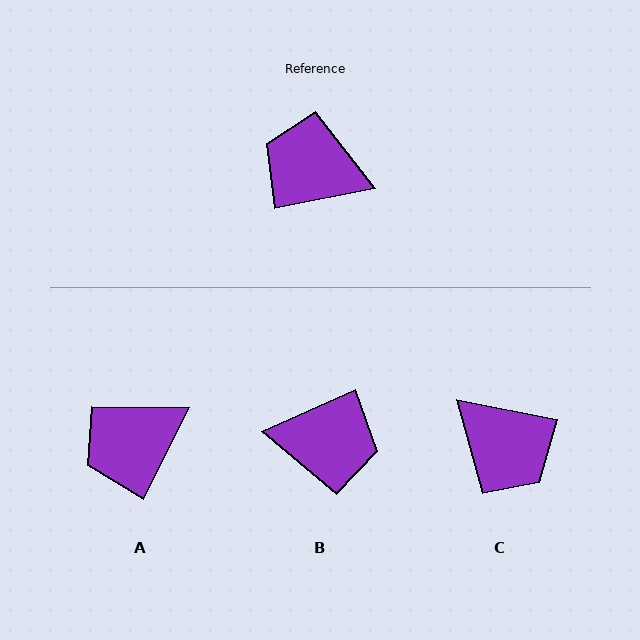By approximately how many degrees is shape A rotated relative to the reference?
Approximately 53 degrees counter-clockwise.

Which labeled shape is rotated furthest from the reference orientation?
B, about 167 degrees away.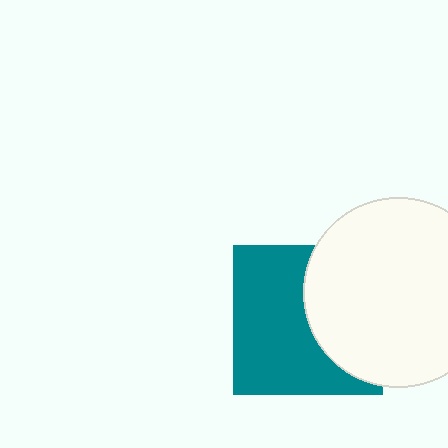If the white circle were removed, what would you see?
You would see the complete teal square.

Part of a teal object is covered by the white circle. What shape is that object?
It is a square.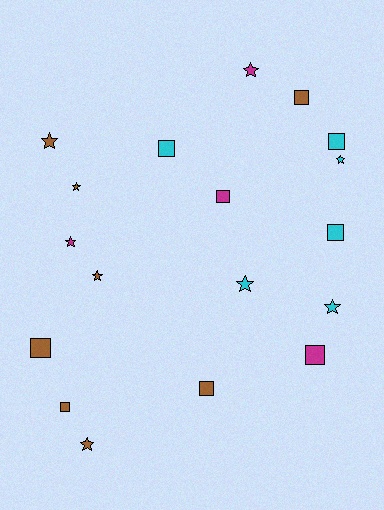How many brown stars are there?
There are 4 brown stars.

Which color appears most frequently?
Brown, with 8 objects.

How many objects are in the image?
There are 18 objects.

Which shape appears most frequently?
Star, with 9 objects.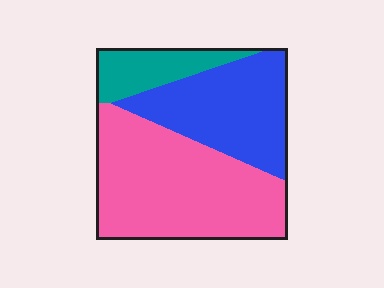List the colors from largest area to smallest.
From largest to smallest: pink, blue, teal.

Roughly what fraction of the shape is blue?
Blue covers around 35% of the shape.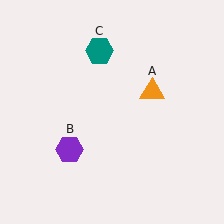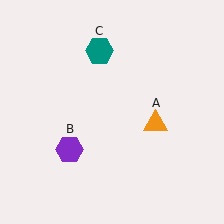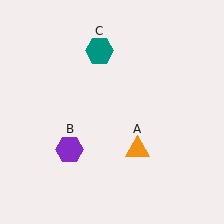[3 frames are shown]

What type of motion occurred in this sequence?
The orange triangle (object A) rotated clockwise around the center of the scene.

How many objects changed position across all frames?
1 object changed position: orange triangle (object A).